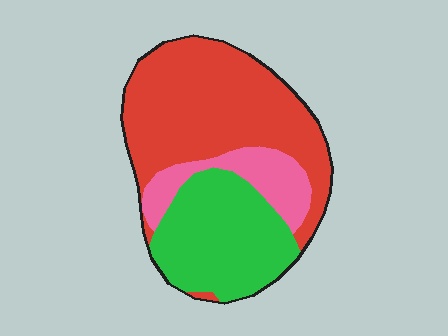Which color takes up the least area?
Pink, at roughly 15%.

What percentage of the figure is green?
Green takes up between a quarter and a half of the figure.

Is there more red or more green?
Red.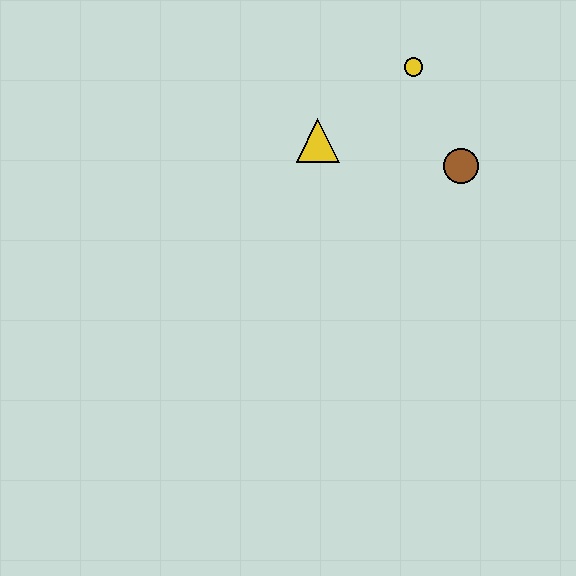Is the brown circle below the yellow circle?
Yes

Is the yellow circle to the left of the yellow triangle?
No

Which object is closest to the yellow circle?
The brown circle is closest to the yellow circle.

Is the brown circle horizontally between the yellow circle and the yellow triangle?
No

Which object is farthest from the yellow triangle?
The brown circle is farthest from the yellow triangle.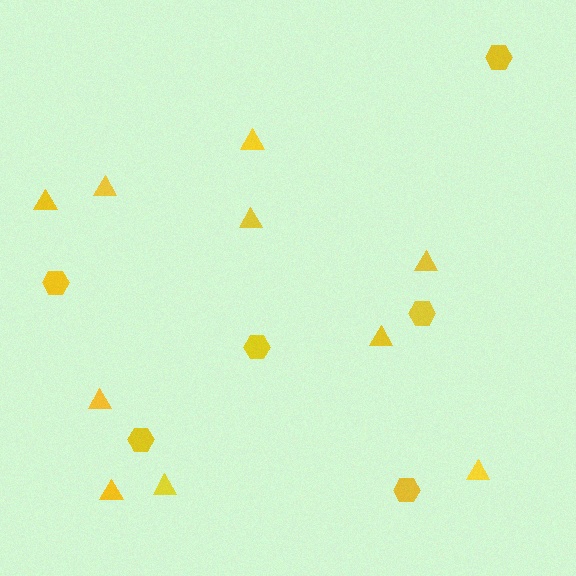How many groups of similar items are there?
There are 2 groups: one group of hexagons (6) and one group of triangles (10).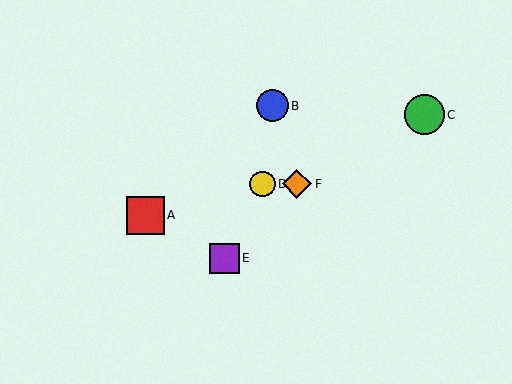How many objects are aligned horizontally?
2 objects (D, F) are aligned horizontally.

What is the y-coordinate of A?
Object A is at y≈215.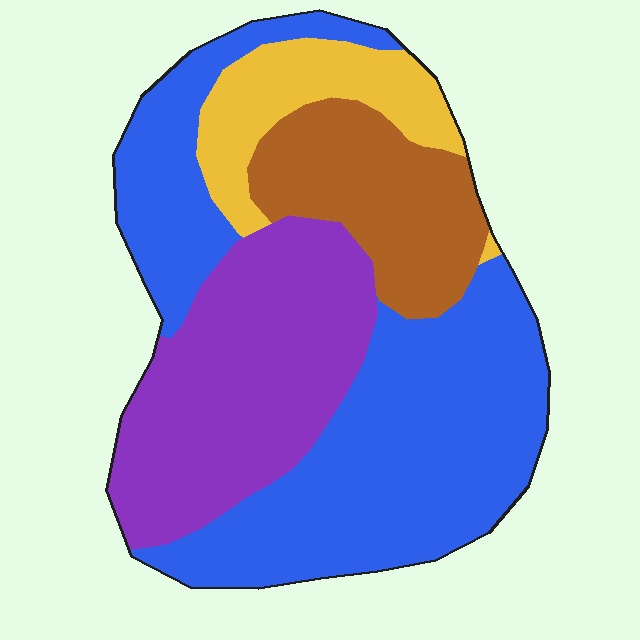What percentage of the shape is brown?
Brown covers about 15% of the shape.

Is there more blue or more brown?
Blue.